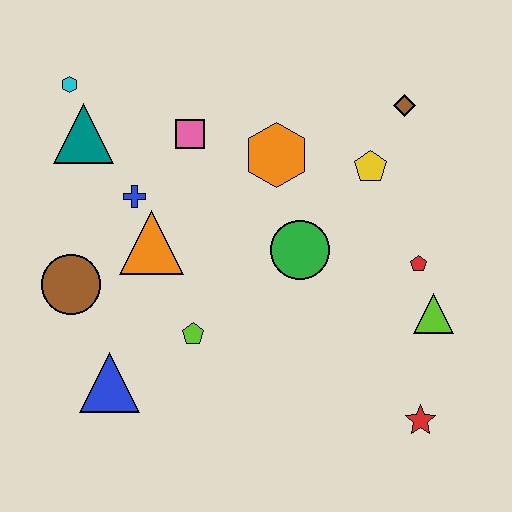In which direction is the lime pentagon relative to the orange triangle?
The lime pentagon is below the orange triangle.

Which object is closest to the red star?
The lime triangle is closest to the red star.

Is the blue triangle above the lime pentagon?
No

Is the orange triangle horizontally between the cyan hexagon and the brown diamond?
Yes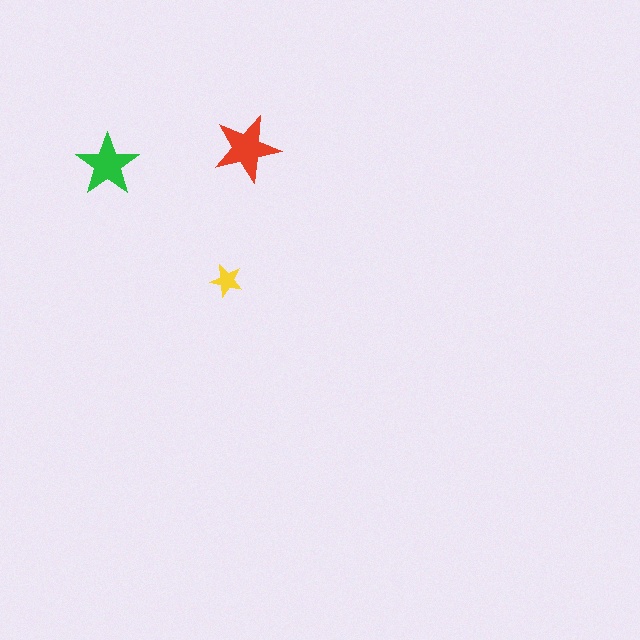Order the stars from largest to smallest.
the red one, the green one, the yellow one.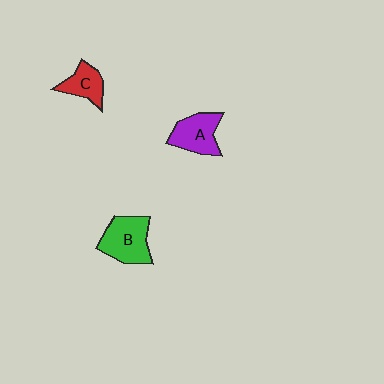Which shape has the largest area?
Shape B (green).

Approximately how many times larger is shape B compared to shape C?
Approximately 1.7 times.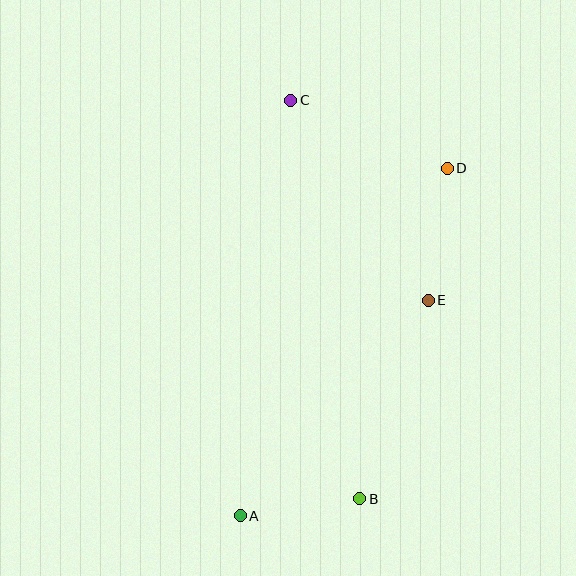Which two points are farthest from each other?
Points A and C are farthest from each other.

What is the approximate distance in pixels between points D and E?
The distance between D and E is approximately 133 pixels.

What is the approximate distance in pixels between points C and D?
The distance between C and D is approximately 171 pixels.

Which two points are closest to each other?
Points A and B are closest to each other.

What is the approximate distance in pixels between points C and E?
The distance between C and E is approximately 243 pixels.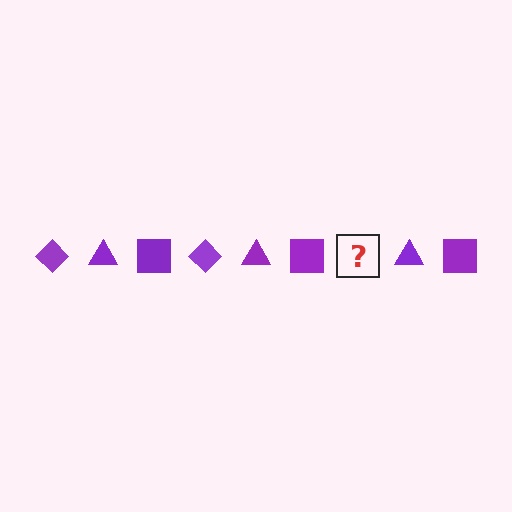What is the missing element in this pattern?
The missing element is a purple diamond.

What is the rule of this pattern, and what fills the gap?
The rule is that the pattern cycles through diamond, triangle, square shapes in purple. The gap should be filled with a purple diamond.